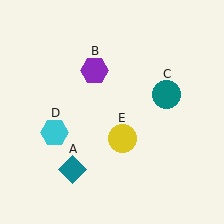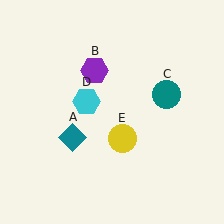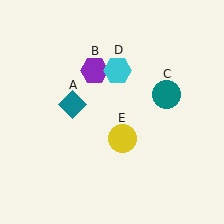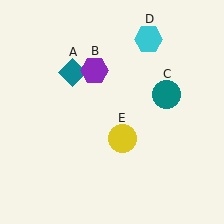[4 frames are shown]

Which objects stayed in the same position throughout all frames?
Purple hexagon (object B) and teal circle (object C) and yellow circle (object E) remained stationary.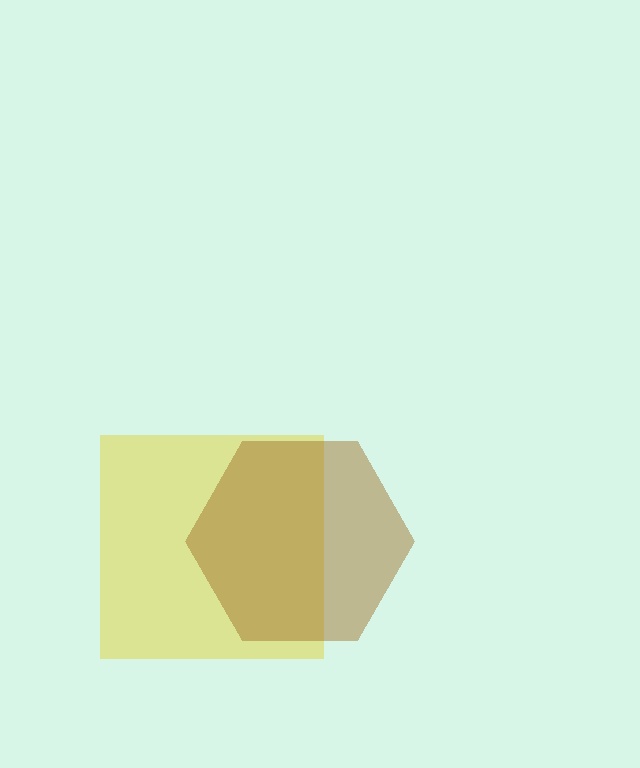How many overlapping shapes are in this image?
There are 2 overlapping shapes in the image.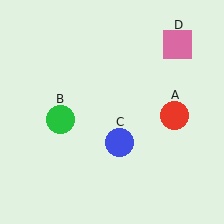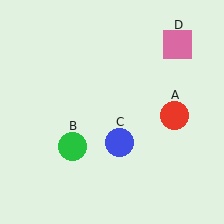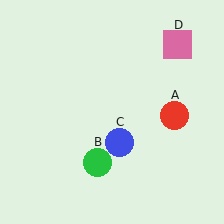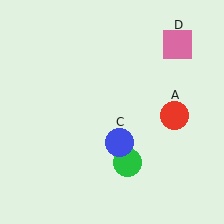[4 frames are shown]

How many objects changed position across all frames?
1 object changed position: green circle (object B).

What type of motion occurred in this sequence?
The green circle (object B) rotated counterclockwise around the center of the scene.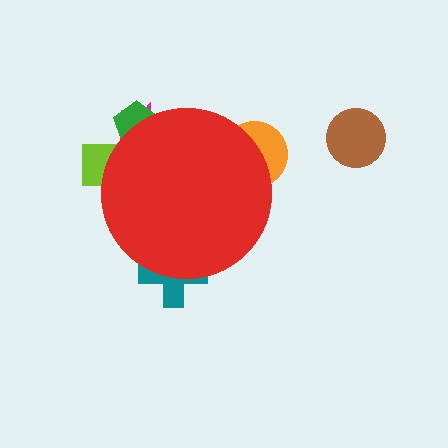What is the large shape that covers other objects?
A red circle.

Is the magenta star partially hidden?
Yes, the magenta star is partially hidden behind the red circle.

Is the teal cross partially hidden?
Yes, the teal cross is partially hidden behind the red circle.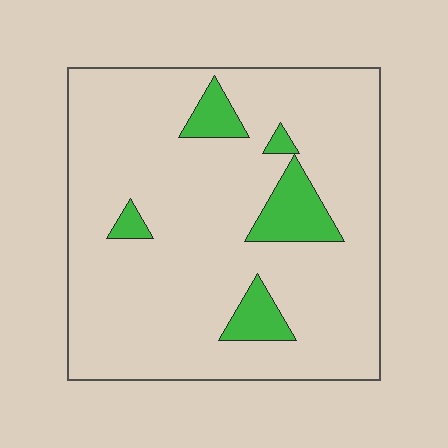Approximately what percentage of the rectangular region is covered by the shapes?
Approximately 10%.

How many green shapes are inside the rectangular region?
5.